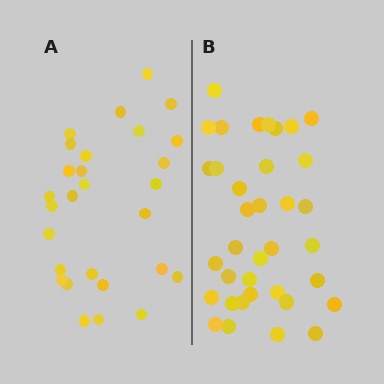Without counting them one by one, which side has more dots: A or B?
Region B (the right region) has more dots.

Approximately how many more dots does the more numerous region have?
Region B has roughly 8 or so more dots than region A.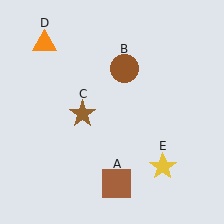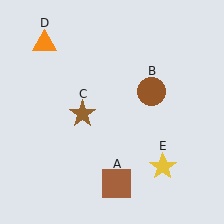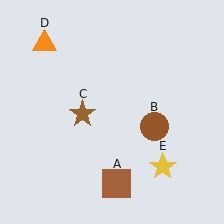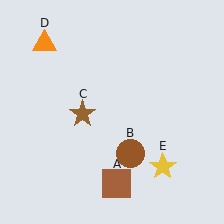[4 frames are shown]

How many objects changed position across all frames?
1 object changed position: brown circle (object B).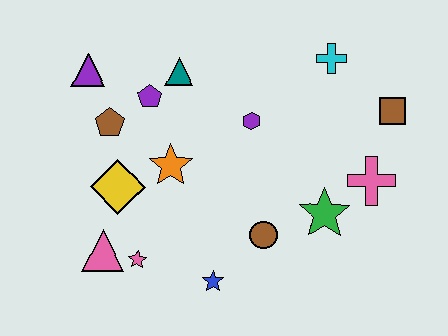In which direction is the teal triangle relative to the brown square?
The teal triangle is to the left of the brown square.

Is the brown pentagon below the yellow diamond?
No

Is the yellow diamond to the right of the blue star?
No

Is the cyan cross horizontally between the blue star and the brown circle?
No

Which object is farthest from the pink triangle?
The brown square is farthest from the pink triangle.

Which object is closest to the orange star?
The yellow diamond is closest to the orange star.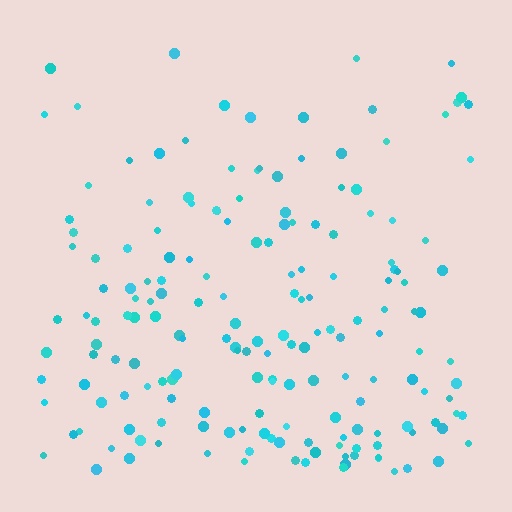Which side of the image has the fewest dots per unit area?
The top.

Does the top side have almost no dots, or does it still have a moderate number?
Still a moderate number, just noticeably fewer than the bottom.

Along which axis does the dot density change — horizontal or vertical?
Vertical.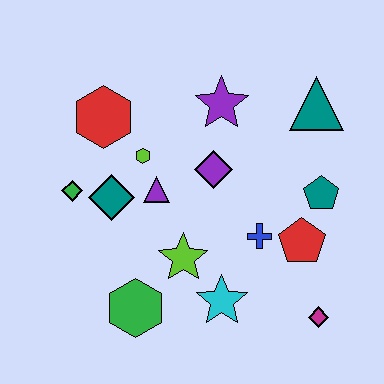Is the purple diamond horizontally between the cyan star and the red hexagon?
Yes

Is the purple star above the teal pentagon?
Yes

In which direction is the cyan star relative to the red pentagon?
The cyan star is to the left of the red pentagon.